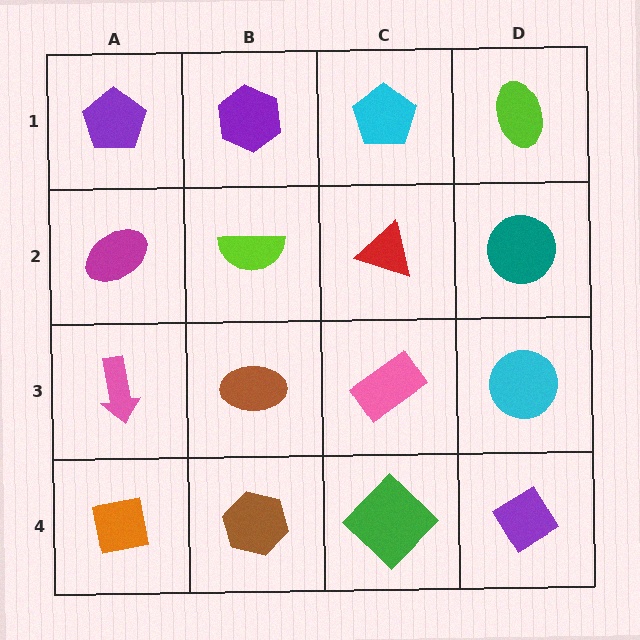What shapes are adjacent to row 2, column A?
A purple pentagon (row 1, column A), a pink arrow (row 3, column A), a lime semicircle (row 2, column B).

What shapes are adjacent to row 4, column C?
A pink rectangle (row 3, column C), a brown hexagon (row 4, column B), a purple diamond (row 4, column D).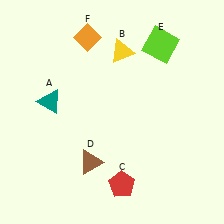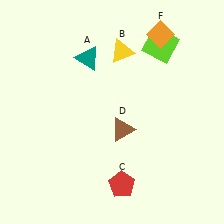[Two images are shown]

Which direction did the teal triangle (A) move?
The teal triangle (A) moved up.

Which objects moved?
The objects that moved are: the teal triangle (A), the brown triangle (D), the orange diamond (F).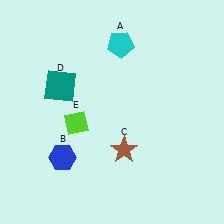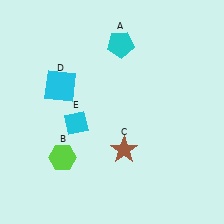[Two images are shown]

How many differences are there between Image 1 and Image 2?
There are 3 differences between the two images.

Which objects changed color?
B changed from blue to lime. D changed from teal to cyan. E changed from lime to cyan.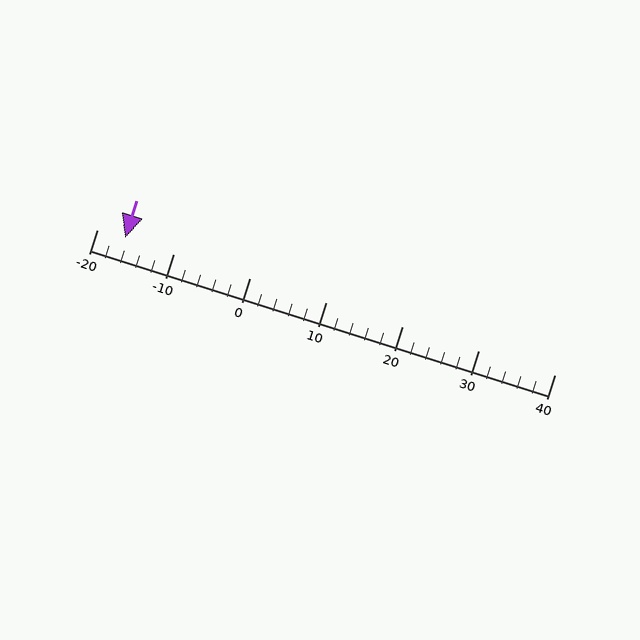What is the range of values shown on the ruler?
The ruler shows values from -20 to 40.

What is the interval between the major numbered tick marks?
The major tick marks are spaced 10 units apart.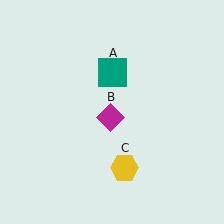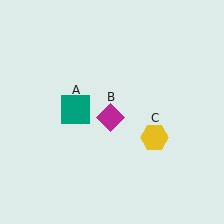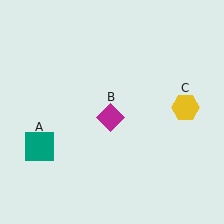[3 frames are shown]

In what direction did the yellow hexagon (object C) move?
The yellow hexagon (object C) moved up and to the right.